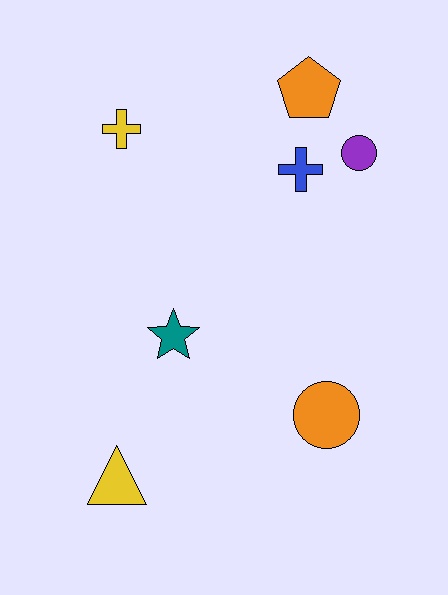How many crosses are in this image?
There are 2 crosses.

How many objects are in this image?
There are 7 objects.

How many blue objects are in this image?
There is 1 blue object.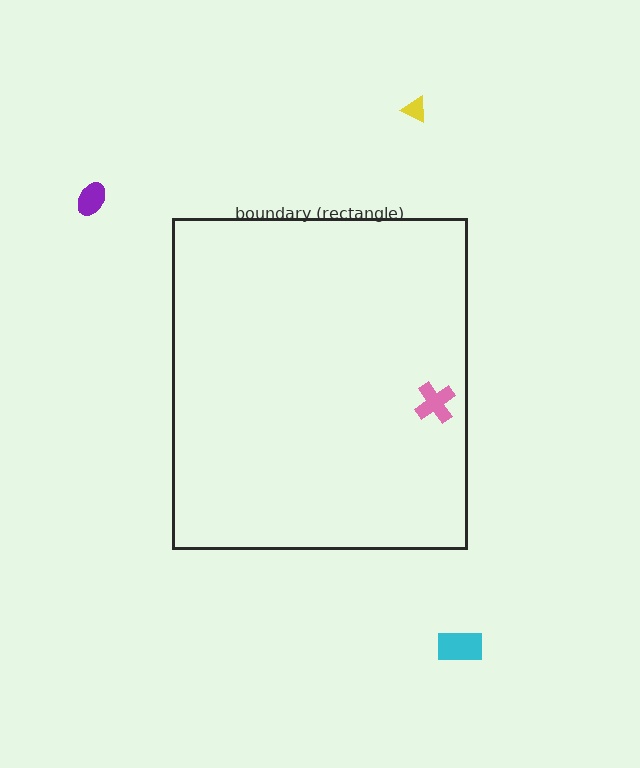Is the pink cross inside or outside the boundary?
Inside.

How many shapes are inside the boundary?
1 inside, 3 outside.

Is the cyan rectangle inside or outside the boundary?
Outside.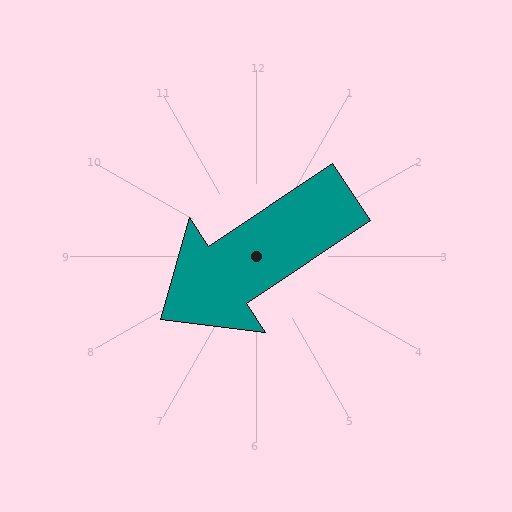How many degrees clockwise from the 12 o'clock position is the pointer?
Approximately 236 degrees.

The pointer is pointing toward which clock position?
Roughly 8 o'clock.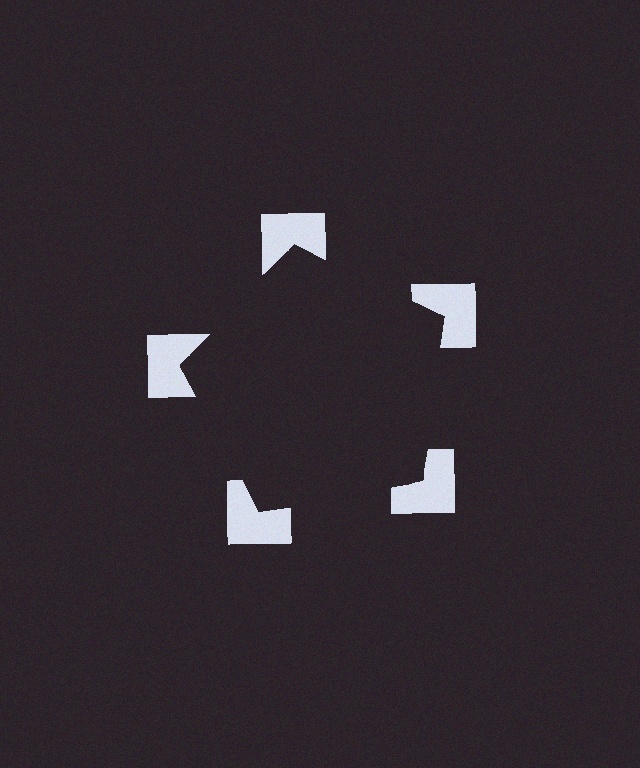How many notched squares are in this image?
There are 5 — one at each vertex of the illusory pentagon.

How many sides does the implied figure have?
5 sides.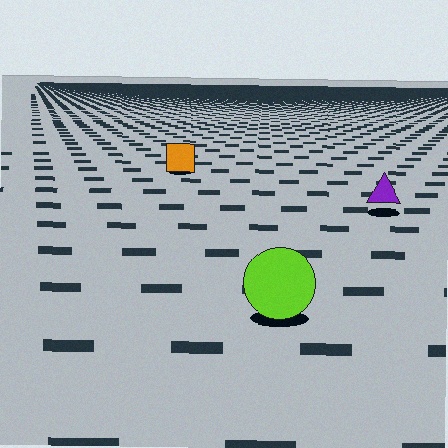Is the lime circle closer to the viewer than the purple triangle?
Yes. The lime circle is closer — you can tell from the texture gradient: the ground texture is coarser near it.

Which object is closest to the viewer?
The lime circle is closest. The texture marks near it are larger and more spread out.